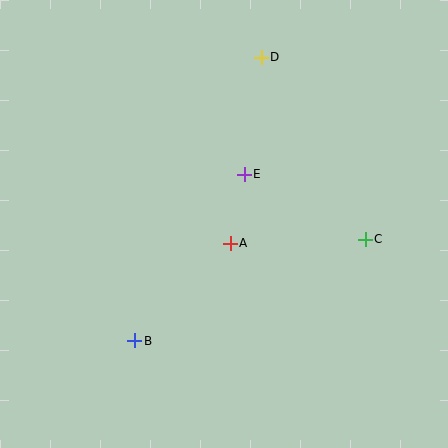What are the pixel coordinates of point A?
Point A is at (230, 243).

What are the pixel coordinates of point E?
Point E is at (244, 174).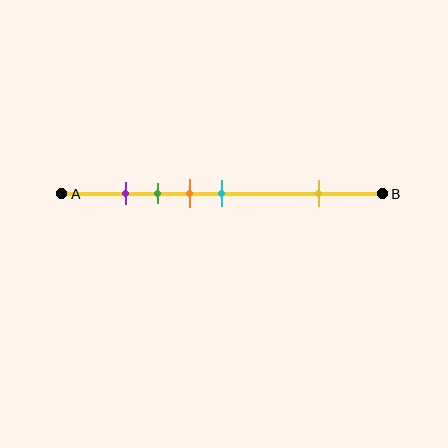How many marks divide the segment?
There are 5 marks dividing the segment.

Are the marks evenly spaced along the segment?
No, the marks are not evenly spaced.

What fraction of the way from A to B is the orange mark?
The orange mark is approximately 40% (0.4) of the way from A to B.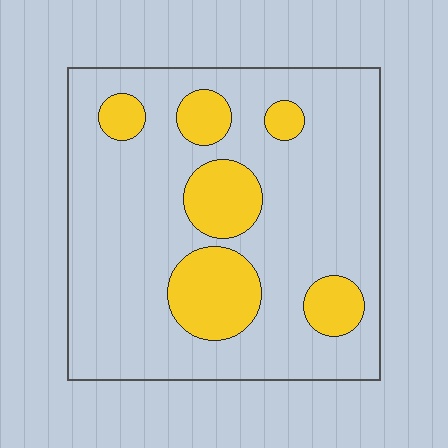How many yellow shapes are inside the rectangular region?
6.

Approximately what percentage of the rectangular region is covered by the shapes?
Approximately 20%.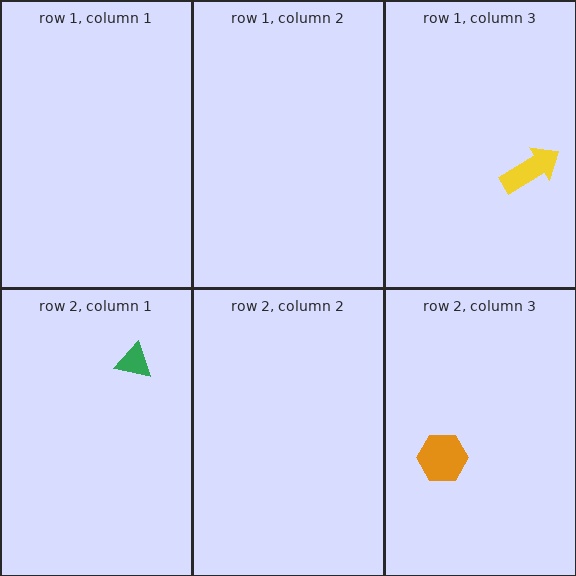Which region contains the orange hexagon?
The row 2, column 3 region.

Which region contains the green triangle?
The row 2, column 1 region.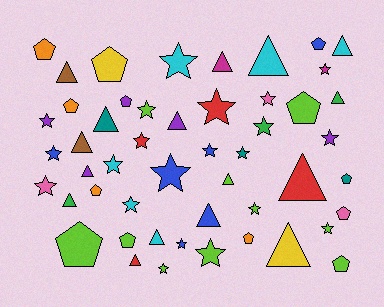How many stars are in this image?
There are 21 stars.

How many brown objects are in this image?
There are 2 brown objects.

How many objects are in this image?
There are 50 objects.